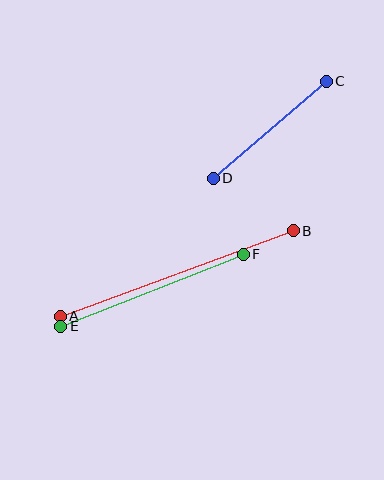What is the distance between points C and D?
The distance is approximately 148 pixels.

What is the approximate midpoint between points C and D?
The midpoint is at approximately (270, 130) pixels.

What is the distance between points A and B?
The distance is approximately 248 pixels.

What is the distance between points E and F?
The distance is approximately 196 pixels.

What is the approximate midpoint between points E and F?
The midpoint is at approximately (152, 290) pixels.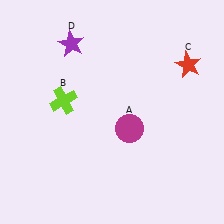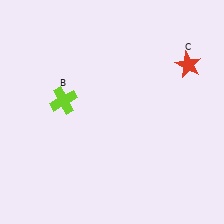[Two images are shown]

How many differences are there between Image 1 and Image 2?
There are 2 differences between the two images.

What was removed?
The magenta circle (A), the purple star (D) were removed in Image 2.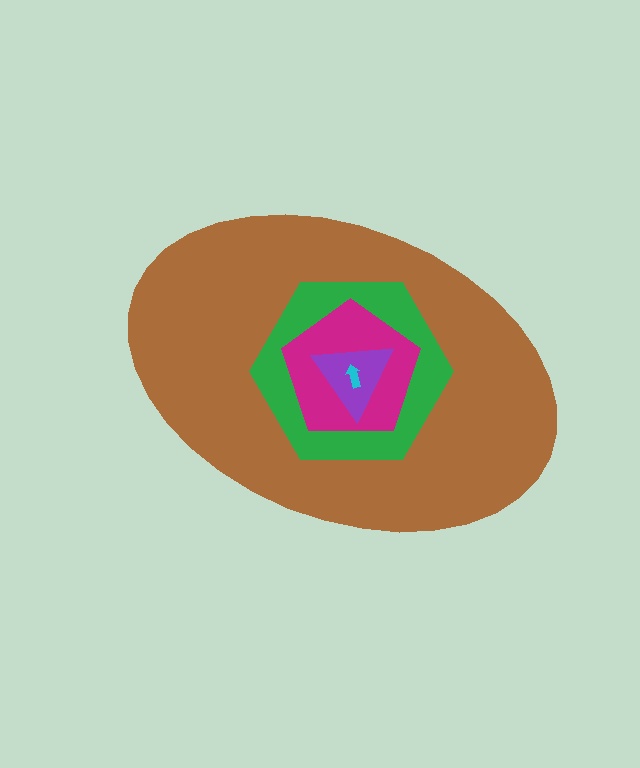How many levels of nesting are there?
5.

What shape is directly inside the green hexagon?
The magenta pentagon.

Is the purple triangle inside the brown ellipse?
Yes.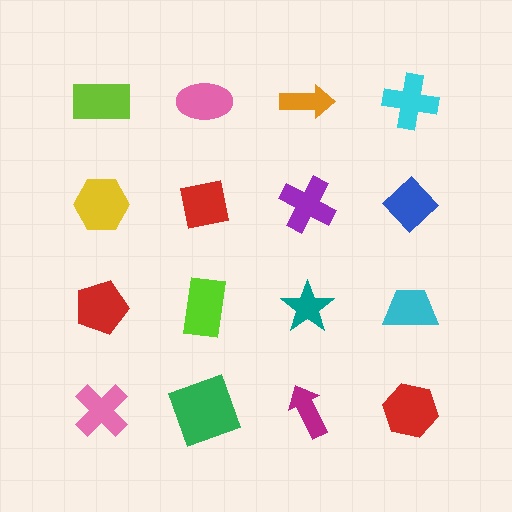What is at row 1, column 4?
A cyan cross.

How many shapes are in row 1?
4 shapes.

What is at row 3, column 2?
A lime rectangle.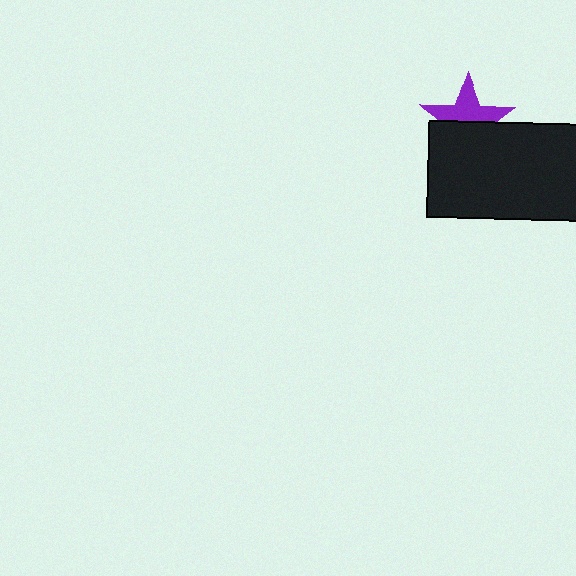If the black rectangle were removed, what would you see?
You would see the complete purple star.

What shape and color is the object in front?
The object in front is a black rectangle.